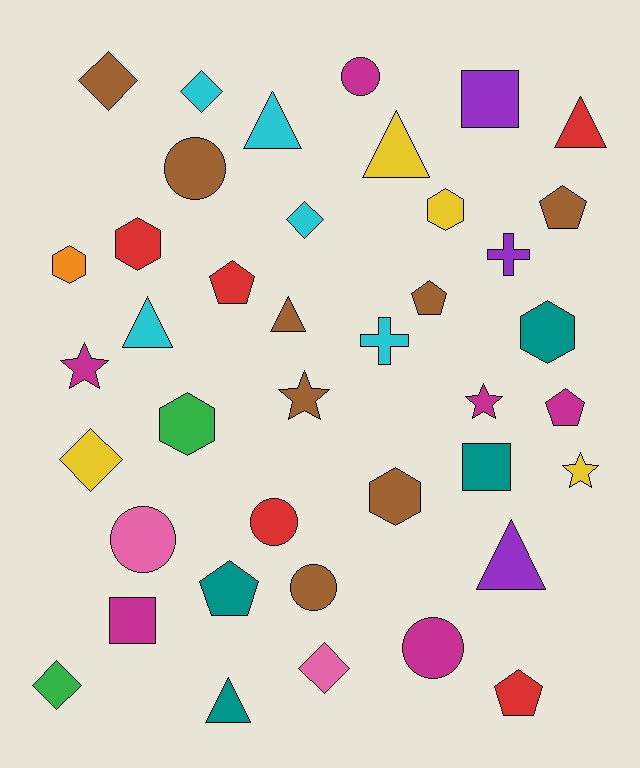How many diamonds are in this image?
There are 6 diamonds.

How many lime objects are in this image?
There are no lime objects.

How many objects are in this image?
There are 40 objects.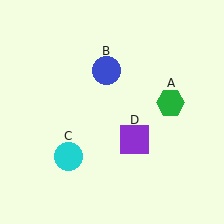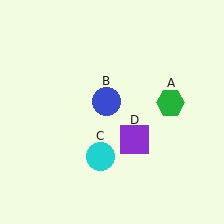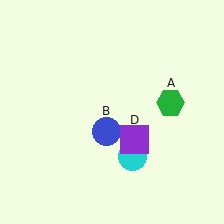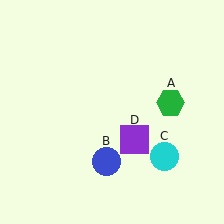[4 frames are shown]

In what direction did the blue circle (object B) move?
The blue circle (object B) moved down.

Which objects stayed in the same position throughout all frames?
Green hexagon (object A) and purple square (object D) remained stationary.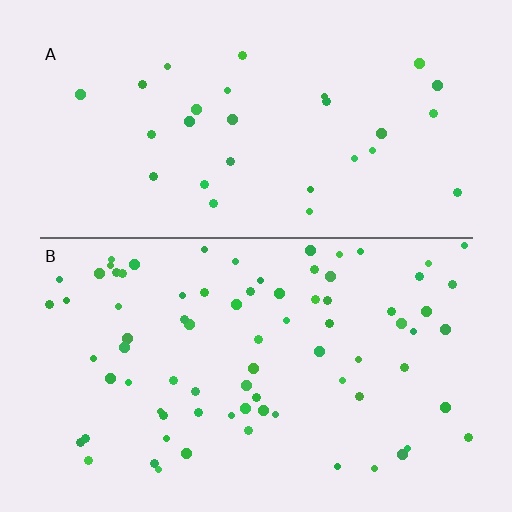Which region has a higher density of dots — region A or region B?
B (the bottom).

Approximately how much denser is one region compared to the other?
Approximately 2.7× — region B over region A.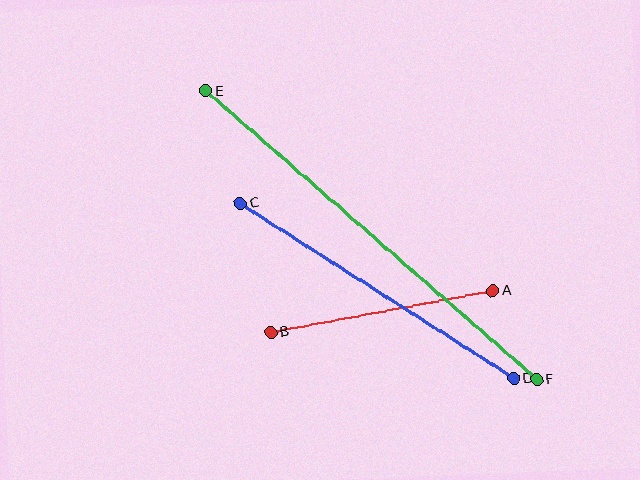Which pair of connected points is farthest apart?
Points E and F are farthest apart.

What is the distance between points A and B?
The distance is approximately 226 pixels.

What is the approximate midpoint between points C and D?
The midpoint is at approximately (377, 291) pixels.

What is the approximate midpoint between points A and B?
The midpoint is at approximately (382, 311) pixels.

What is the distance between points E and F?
The distance is approximately 439 pixels.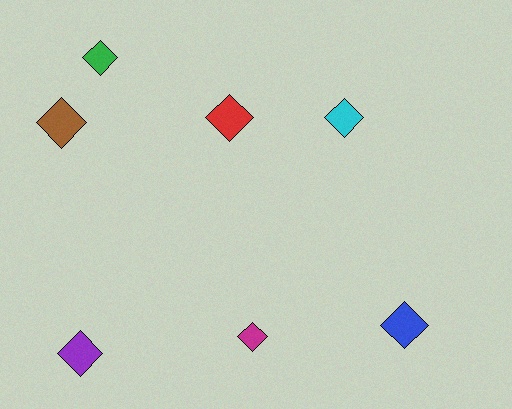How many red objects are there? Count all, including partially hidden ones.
There is 1 red object.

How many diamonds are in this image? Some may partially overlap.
There are 7 diamonds.